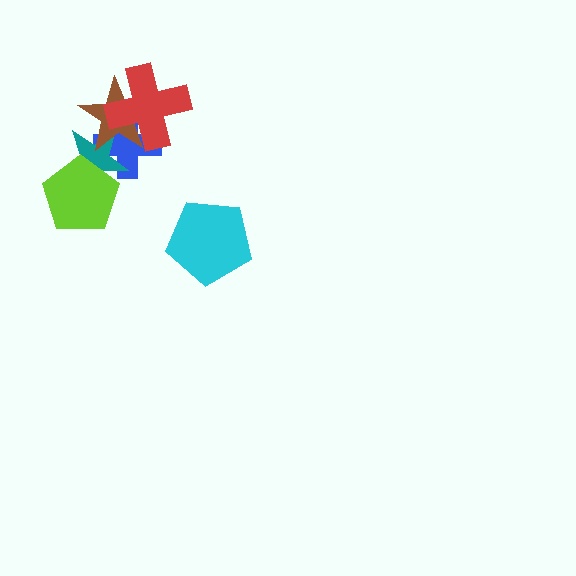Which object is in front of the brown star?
The red cross is in front of the brown star.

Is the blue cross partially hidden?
Yes, it is partially covered by another shape.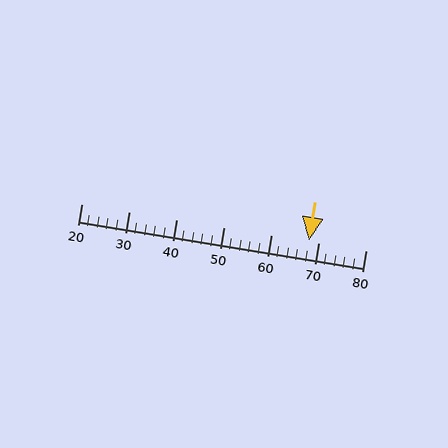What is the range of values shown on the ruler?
The ruler shows values from 20 to 80.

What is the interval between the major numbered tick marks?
The major tick marks are spaced 10 units apart.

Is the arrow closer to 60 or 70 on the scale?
The arrow is closer to 70.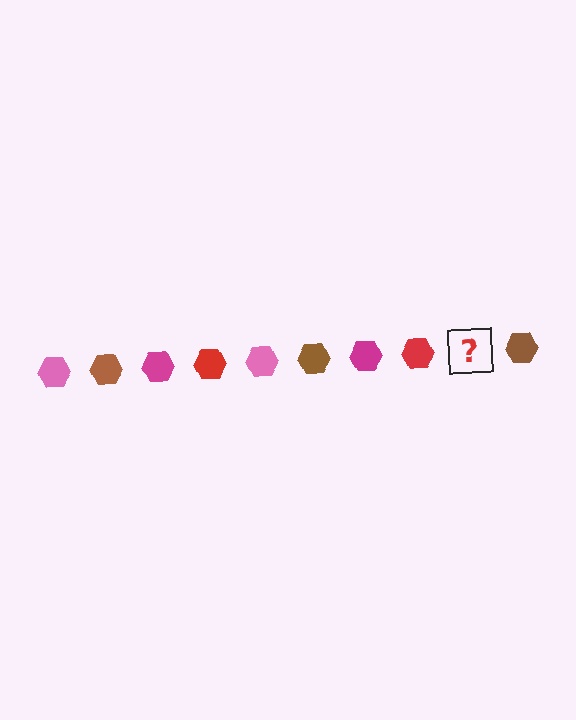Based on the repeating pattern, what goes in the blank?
The blank should be a pink hexagon.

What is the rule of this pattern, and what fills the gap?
The rule is that the pattern cycles through pink, brown, magenta, red hexagons. The gap should be filled with a pink hexagon.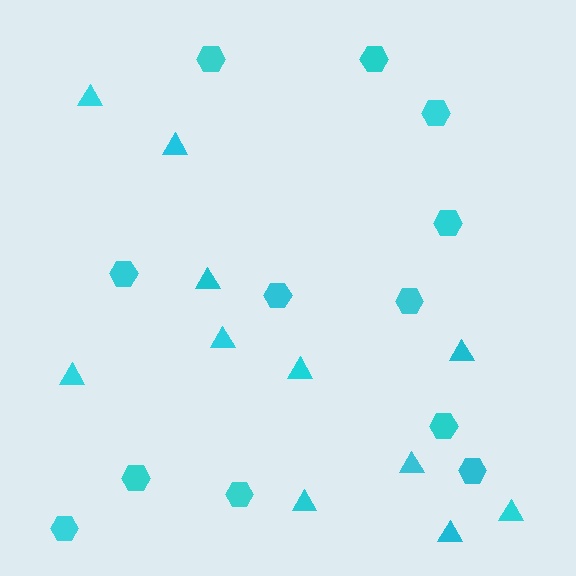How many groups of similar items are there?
There are 2 groups: one group of triangles (11) and one group of hexagons (12).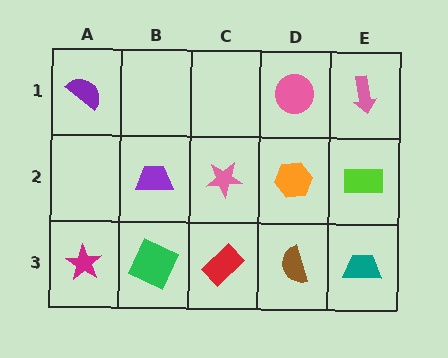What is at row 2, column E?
A lime rectangle.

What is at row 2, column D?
An orange hexagon.